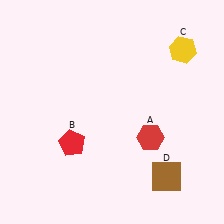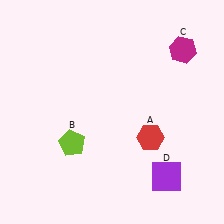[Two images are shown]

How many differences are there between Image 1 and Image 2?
There are 3 differences between the two images.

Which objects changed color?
B changed from red to lime. C changed from yellow to magenta. D changed from brown to purple.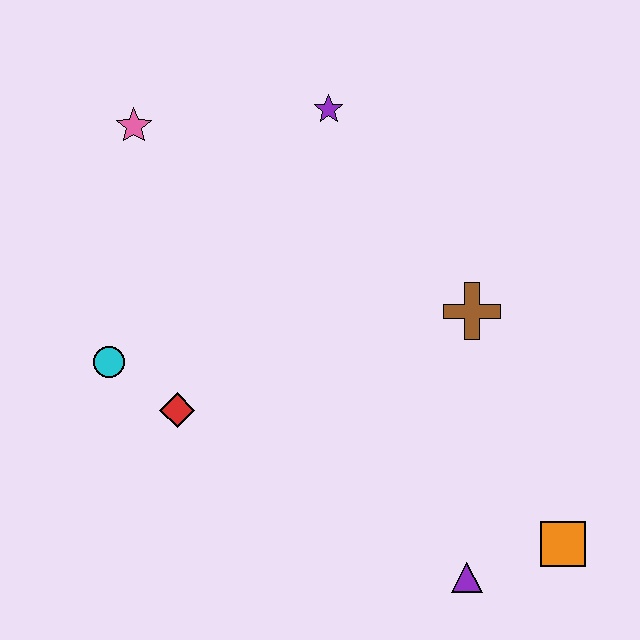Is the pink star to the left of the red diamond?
Yes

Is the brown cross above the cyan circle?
Yes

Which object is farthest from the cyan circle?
The orange square is farthest from the cyan circle.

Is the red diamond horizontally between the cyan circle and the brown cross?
Yes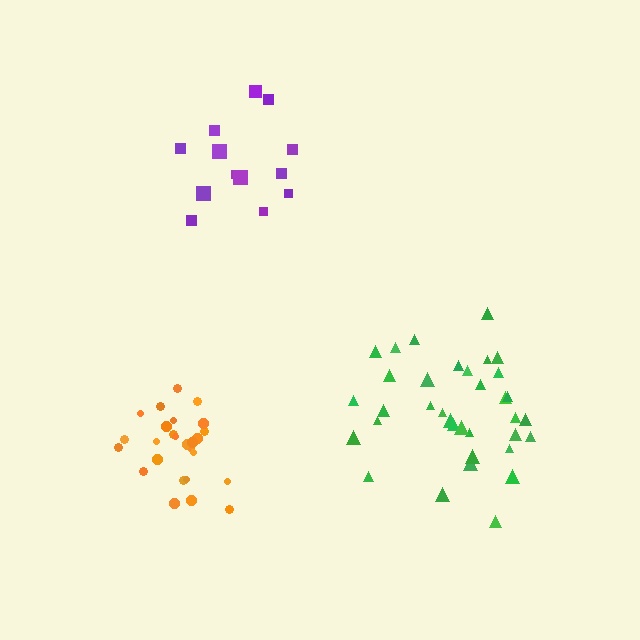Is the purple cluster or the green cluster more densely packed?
Green.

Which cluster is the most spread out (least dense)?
Purple.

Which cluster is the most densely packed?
Orange.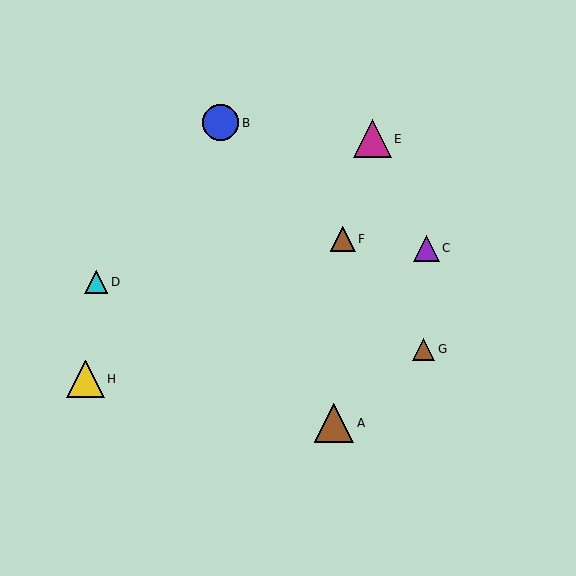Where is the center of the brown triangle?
The center of the brown triangle is at (334, 423).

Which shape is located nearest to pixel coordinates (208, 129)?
The blue circle (labeled B) at (221, 123) is nearest to that location.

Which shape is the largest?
The brown triangle (labeled A) is the largest.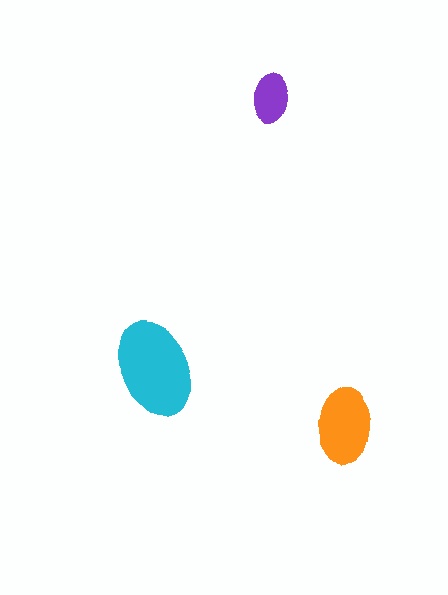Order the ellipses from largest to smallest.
the cyan one, the orange one, the purple one.